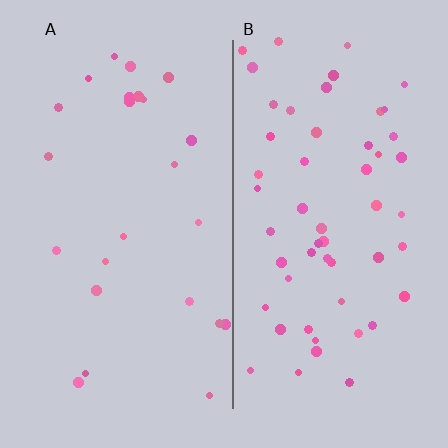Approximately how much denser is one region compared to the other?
Approximately 2.3× — region B over region A.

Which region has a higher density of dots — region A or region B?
B (the right).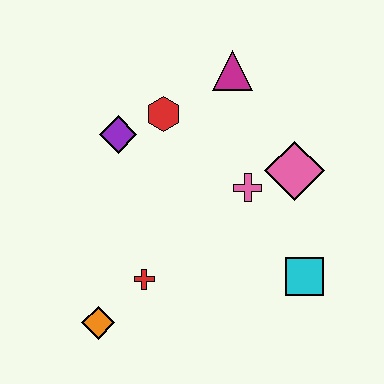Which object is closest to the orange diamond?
The red cross is closest to the orange diamond.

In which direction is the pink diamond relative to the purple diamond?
The pink diamond is to the right of the purple diamond.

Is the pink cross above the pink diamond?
No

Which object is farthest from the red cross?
The magenta triangle is farthest from the red cross.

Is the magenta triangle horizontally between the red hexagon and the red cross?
No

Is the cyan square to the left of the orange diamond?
No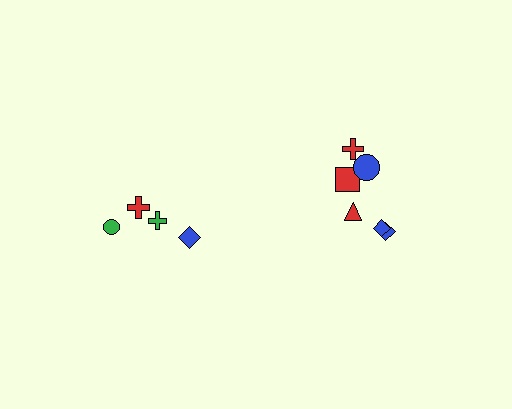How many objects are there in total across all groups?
There are 10 objects.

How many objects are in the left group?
There are 4 objects.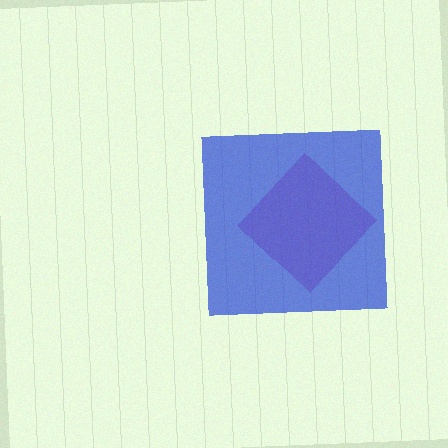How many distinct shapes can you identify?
There are 2 distinct shapes: a pink diamond, a blue square.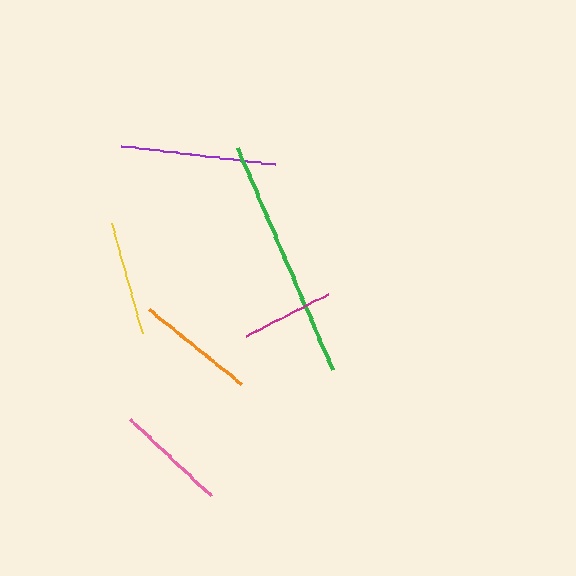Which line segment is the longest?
The green line is the longest at approximately 241 pixels.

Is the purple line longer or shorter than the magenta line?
The purple line is longer than the magenta line.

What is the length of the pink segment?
The pink segment is approximately 110 pixels long.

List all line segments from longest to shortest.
From longest to shortest: green, purple, orange, yellow, pink, magenta.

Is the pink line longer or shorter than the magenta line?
The pink line is longer than the magenta line.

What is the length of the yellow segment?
The yellow segment is approximately 115 pixels long.